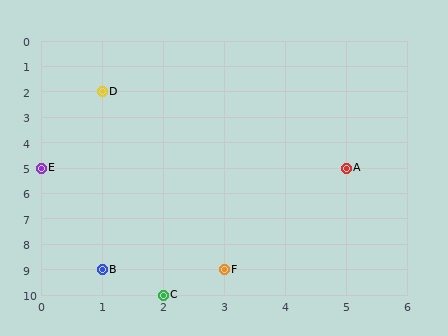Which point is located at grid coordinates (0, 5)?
Point E is at (0, 5).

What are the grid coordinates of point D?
Point D is at grid coordinates (1, 2).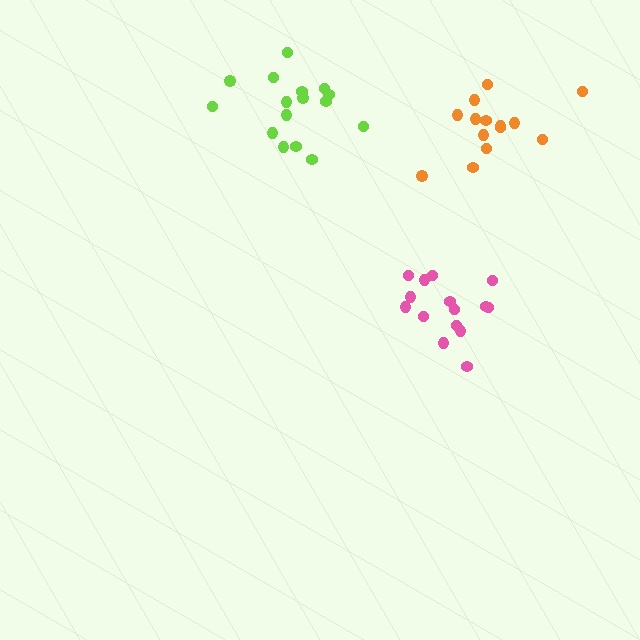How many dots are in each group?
Group 1: 16 dots, Group 2: 15 dots, Group 3: 14 dots (45 total).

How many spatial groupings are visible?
There are 3 spatial groupings.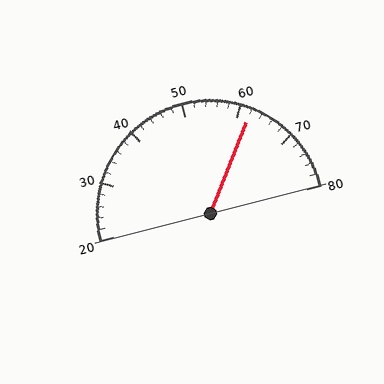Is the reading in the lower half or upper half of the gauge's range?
The reading is in the upper half of the range (20 to 80).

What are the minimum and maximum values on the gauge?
The gauge ranges from 20 to 80.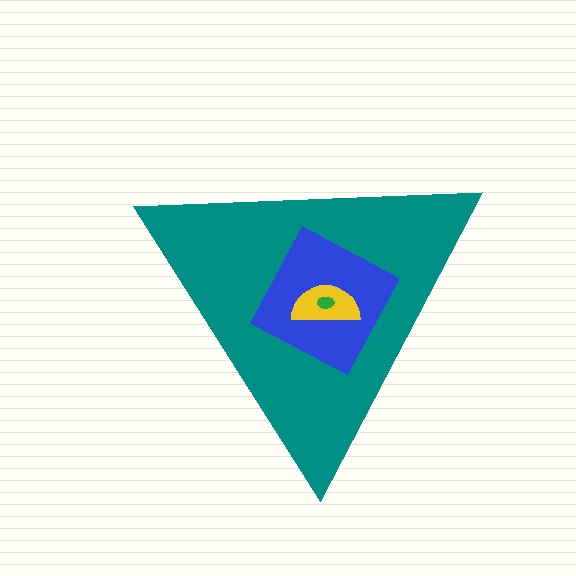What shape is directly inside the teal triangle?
The blue square.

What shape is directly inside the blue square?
The yellow semicircle.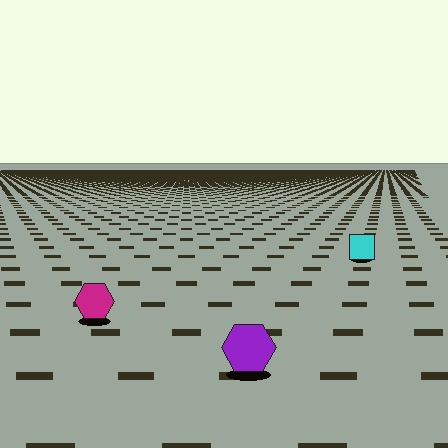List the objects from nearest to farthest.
From nearest to farthest: the purple hexagon, the magenta hexagon, the cyan square.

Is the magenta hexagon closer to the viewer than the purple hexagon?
No. The purple hexagon is closer — you can tell from the texture gradient: the ground texture is coarser near it.